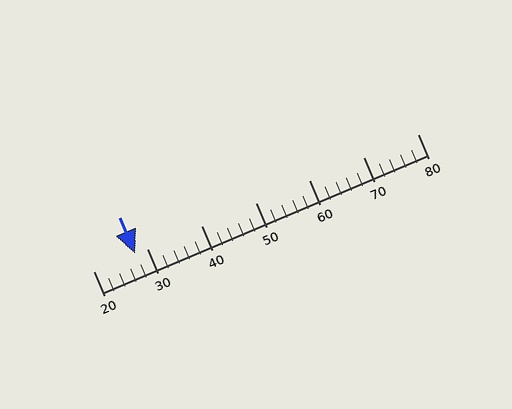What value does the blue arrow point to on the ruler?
The blue arrow points to approximately 28.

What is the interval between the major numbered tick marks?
The major tick marks are spaced 10 units apart.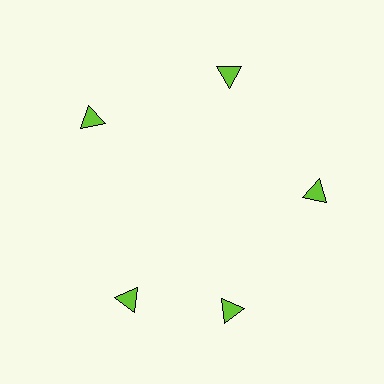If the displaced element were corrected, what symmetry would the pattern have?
It would have 5-fold rotational symmetry — the pattern would map onto itself every 72 degrees.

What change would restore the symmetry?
The symmetry would be restored by rotating it back into even spacing with its neighbors so that all 5 triangles sit at equal angles and equal distance from the center.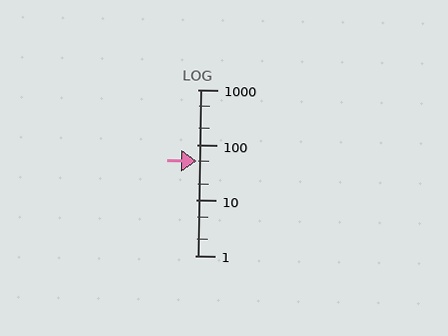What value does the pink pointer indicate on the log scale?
The pointer indicates approximately 52.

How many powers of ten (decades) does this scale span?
The scale spans 3 decades, from 1 to 1000.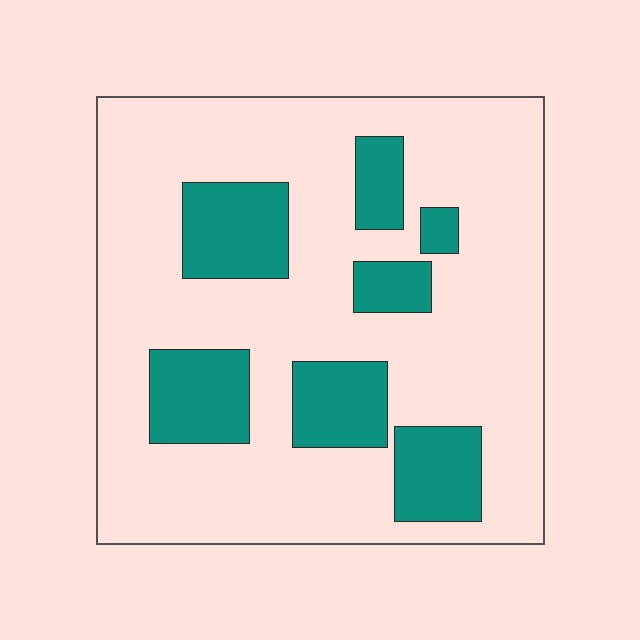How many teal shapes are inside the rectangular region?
7.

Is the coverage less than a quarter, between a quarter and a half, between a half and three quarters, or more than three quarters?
Less than a quarter.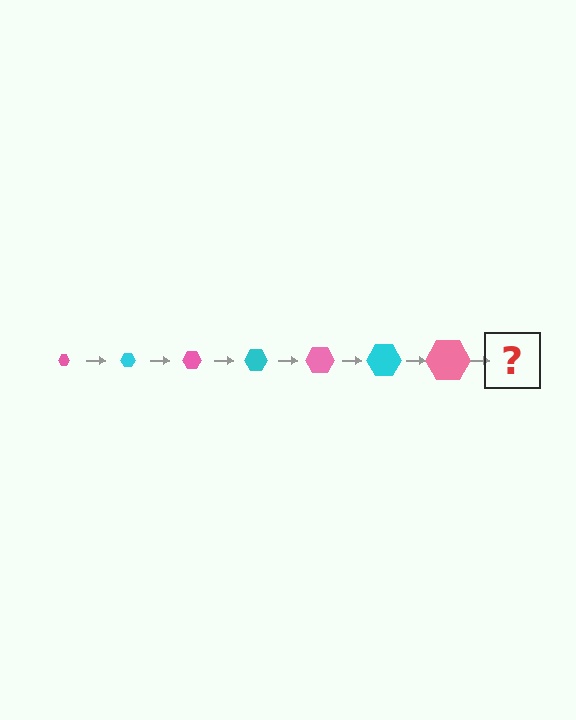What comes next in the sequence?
The next element should be a cyan hexagon, larger than the previous one.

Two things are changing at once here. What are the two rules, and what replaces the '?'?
The two rules are that the hexagon grows larger each step and the color cycles through pink and cyan. The '?' should be a cyan hexagon, larger than the previous one.